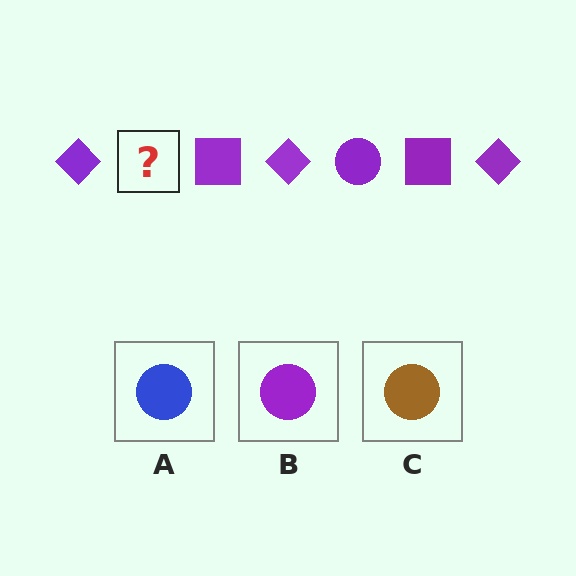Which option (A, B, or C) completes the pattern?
B.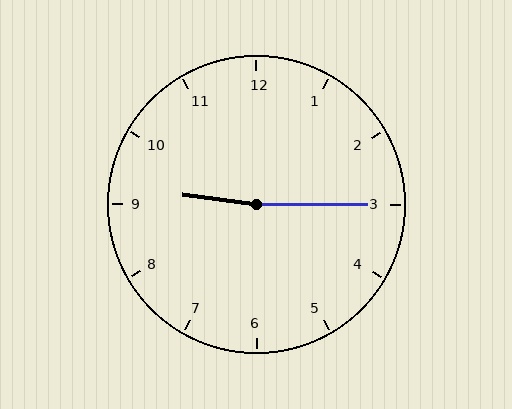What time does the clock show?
9:15.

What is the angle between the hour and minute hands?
Approximately 172 degrees.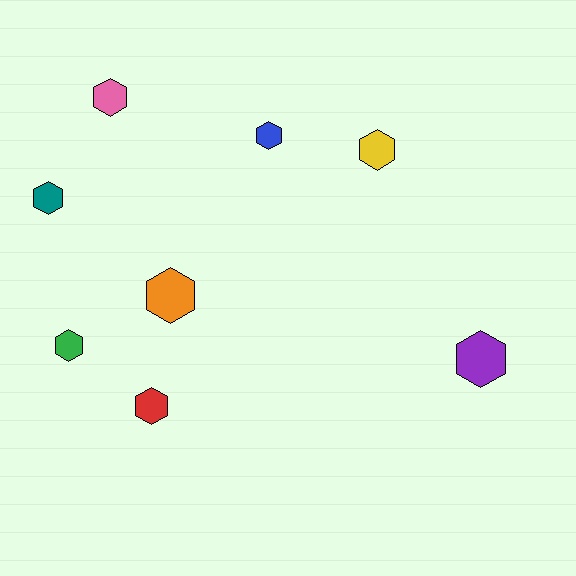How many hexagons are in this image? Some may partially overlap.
There are 8 hexagons.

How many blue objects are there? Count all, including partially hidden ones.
There is 1 blue object.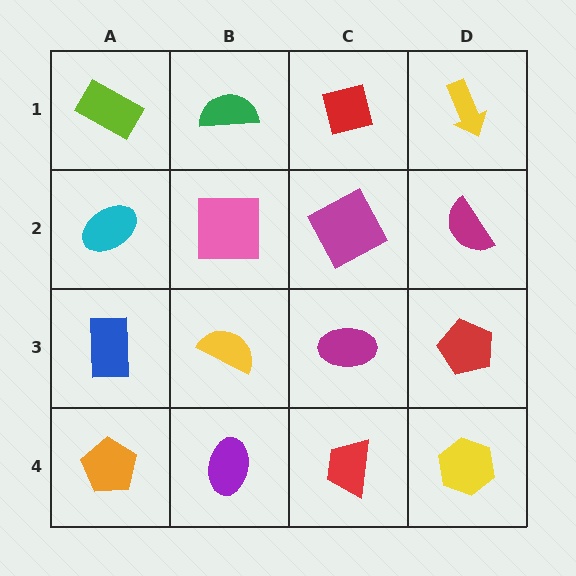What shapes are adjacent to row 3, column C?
A magenta square (row 2, column C), a red trapezoid (row 4, column C), a yellow semicircle (row 3, column B), a red pentagon (row 3, column D).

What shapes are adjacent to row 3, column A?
A cyan ellipse (row 2, column A), an orange pentagon (row 4, column A), a yellow semicircle (row 3, column B).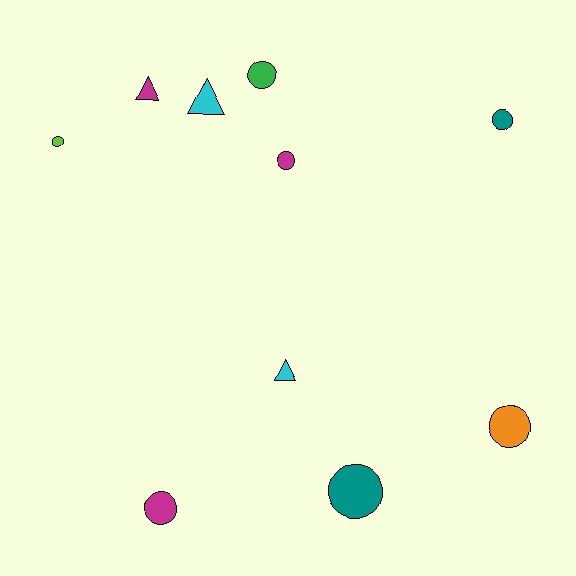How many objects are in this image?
There are 10 objects.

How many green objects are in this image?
There is 1 green object.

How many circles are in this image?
There are 7 circles.